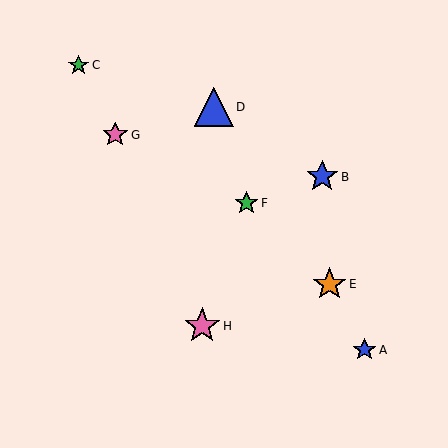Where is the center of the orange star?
The center of the orange star is at (329, 284).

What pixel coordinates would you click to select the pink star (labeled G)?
Click at (115, 135) to select the pink star G.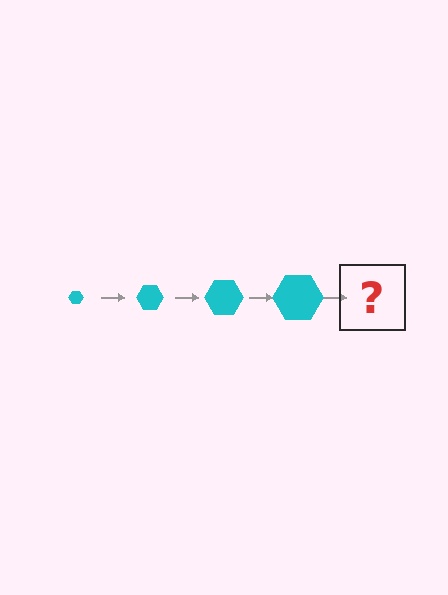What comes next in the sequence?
The next element should be a cyan hexagon, larger than the previous one.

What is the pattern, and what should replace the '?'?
The pattern is that the hexagon gets progressively larger each step. The '?' should be a cyan hexagon, larger than the previous one.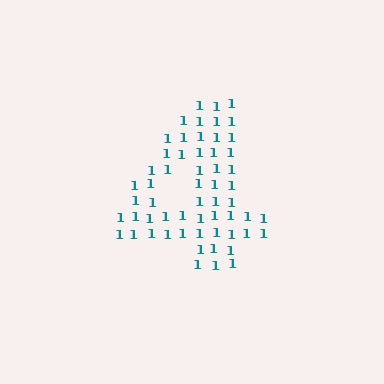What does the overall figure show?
The overall figure shows the digit 4.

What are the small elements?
The small elements are digit 1's.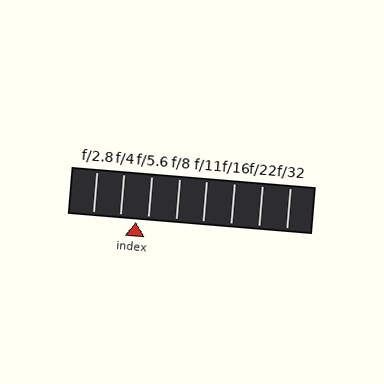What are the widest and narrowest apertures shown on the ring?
The widest aperture shown is f/2.8 and the narrowest is f/32.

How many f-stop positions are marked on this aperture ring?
There are 8 f-stop positions marked.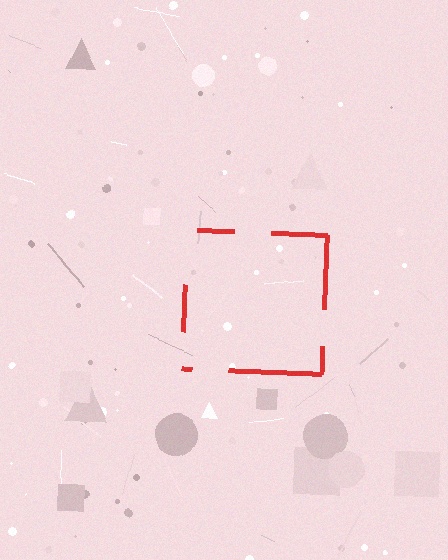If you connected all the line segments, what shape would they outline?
They would outline a square.